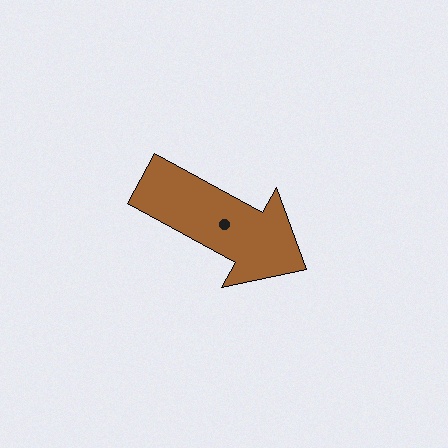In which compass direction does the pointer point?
Southeast.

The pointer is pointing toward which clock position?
Roughly 4 o'clock.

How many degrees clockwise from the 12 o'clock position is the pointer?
Approximately 119 degrees.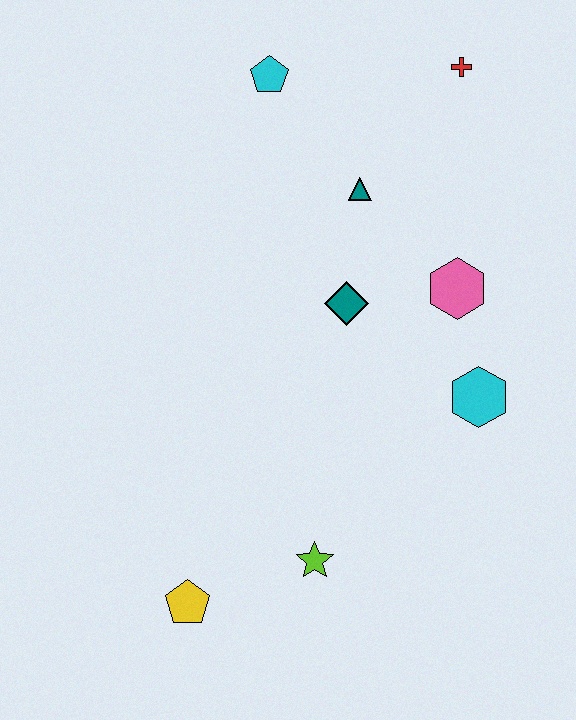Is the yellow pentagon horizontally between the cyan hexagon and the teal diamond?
No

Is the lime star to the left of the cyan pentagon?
No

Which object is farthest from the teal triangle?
The yellow pentagon is farthest from the teal triangle.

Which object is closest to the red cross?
The teal triangle is closest to the red cross.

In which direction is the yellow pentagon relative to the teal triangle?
The yellow pentagon is below the teal triangle.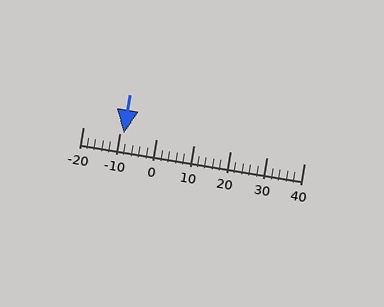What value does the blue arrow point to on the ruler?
The blue arrow points to approximately -9.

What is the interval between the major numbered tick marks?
The major tick marks are spaced 10 units apart.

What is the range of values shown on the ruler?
The ruler shows values from -20 to 40.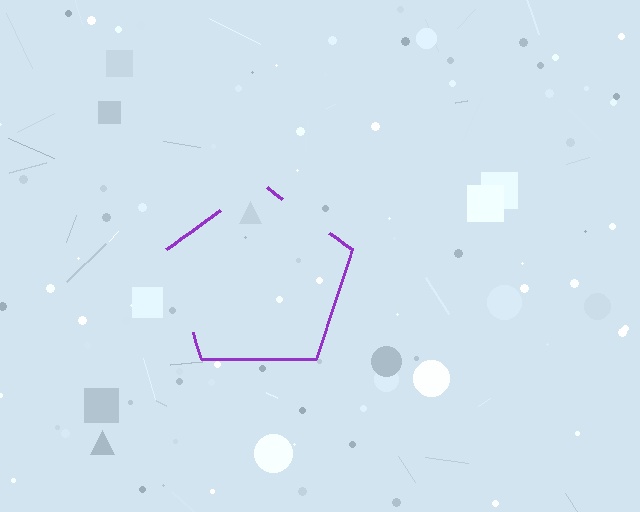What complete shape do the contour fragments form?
The contour fragments form a pentagon.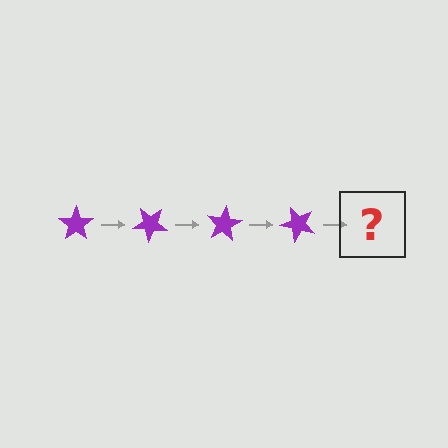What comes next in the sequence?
The next element should be a purple star rotated 160 degrees.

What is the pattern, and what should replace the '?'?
The pattern is that the star rotates 40 degrees each step. The '?' should be a purple star rotated 160 degrees.